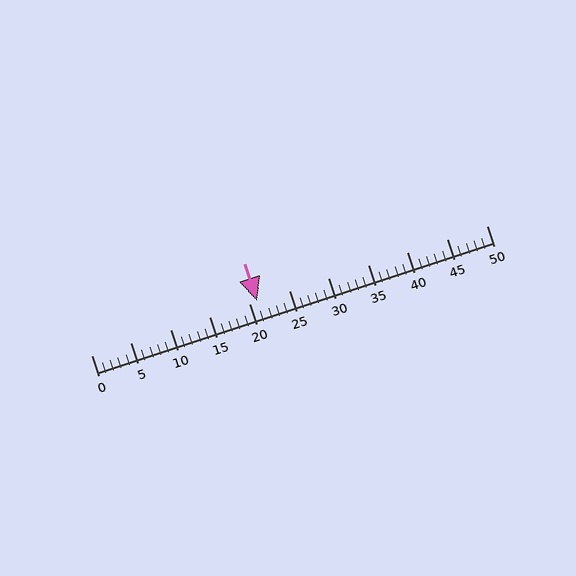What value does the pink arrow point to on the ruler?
The pink arrow points to approximately 21.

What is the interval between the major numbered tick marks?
The major tick marks are spaced 5 units apart.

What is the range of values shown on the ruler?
The ruler shows values from 0 to 50.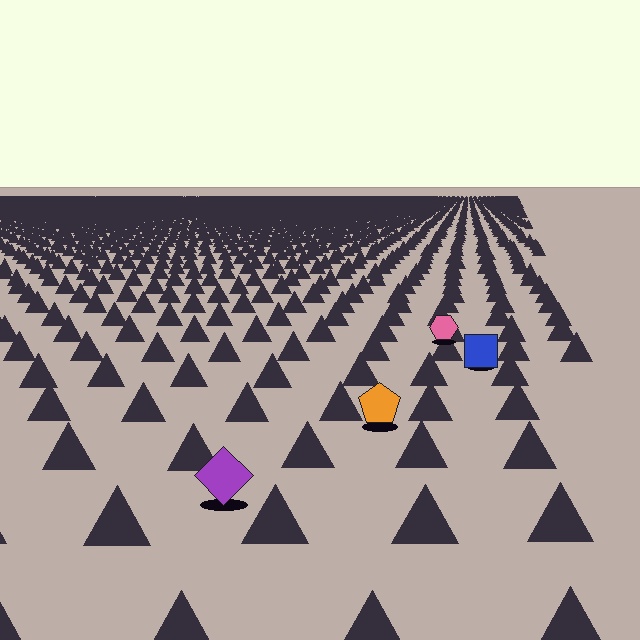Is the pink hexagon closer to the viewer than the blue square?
No. The blue square is closer — you can tell from the texture gradient: the ground texture is coarser near it.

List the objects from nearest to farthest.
From nearest to farthest: the purple diamond, the orange pentagon, the blue square, the pink hexagon.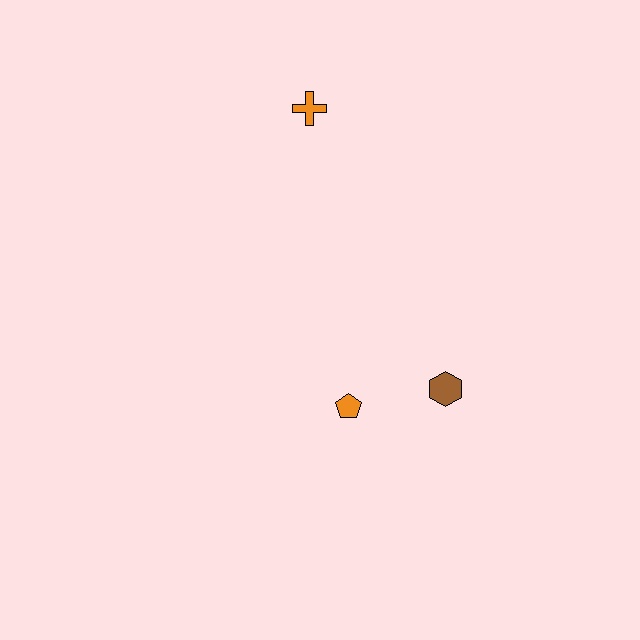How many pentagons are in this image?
There is 1 pentagon.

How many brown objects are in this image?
There is 1 brown object.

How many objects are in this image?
There are 3 objects.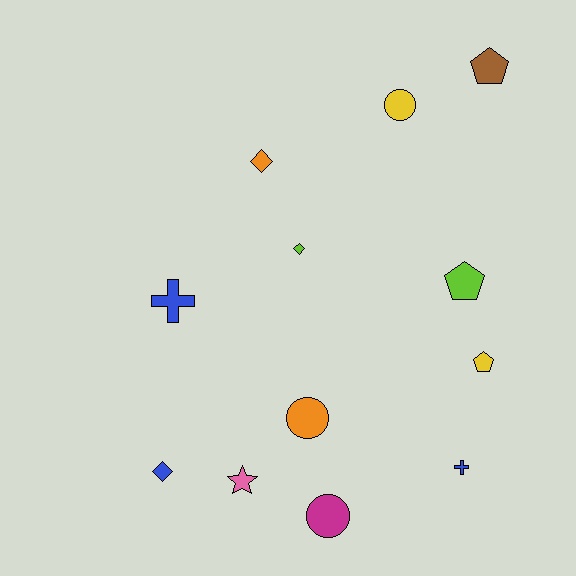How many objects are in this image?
There are 12 objects.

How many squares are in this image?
There are no squares.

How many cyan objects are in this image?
There are no cyan objects.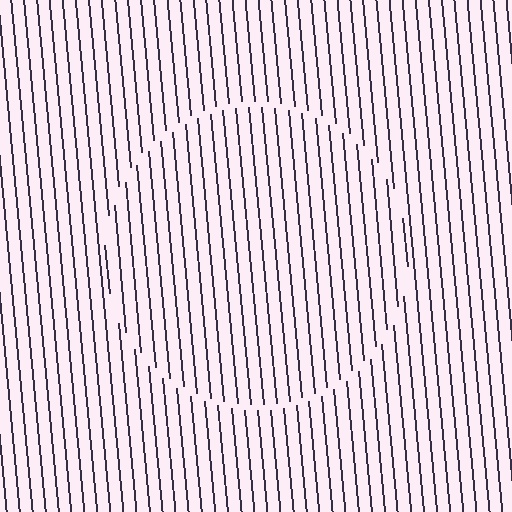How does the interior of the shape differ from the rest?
The interior of the shape contains the same grating, shifted by half a period — the contour is defined by the phase discontinuity where line-ends from the inner and outer gratings abut.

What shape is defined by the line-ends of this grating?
An illusory circle. The interior of the shape contains the same grating, shifted by half a period — the contour is defined by the phase discontinuity where line-ends from the inner and outer gratings abut.